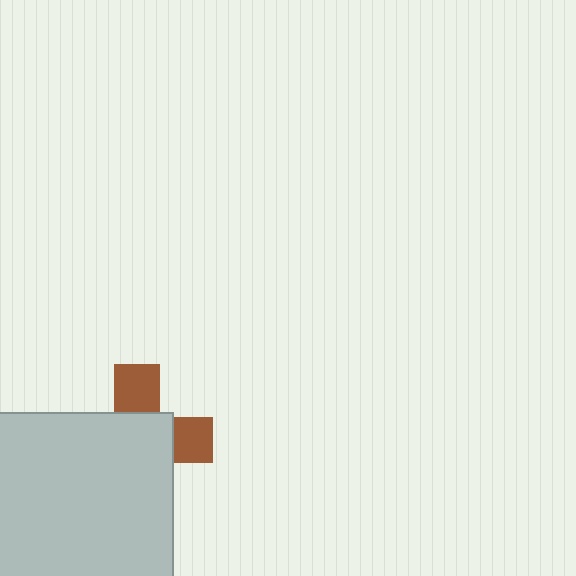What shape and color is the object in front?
The object in front is a light gray square.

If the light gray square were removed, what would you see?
You would see the complete brown cross.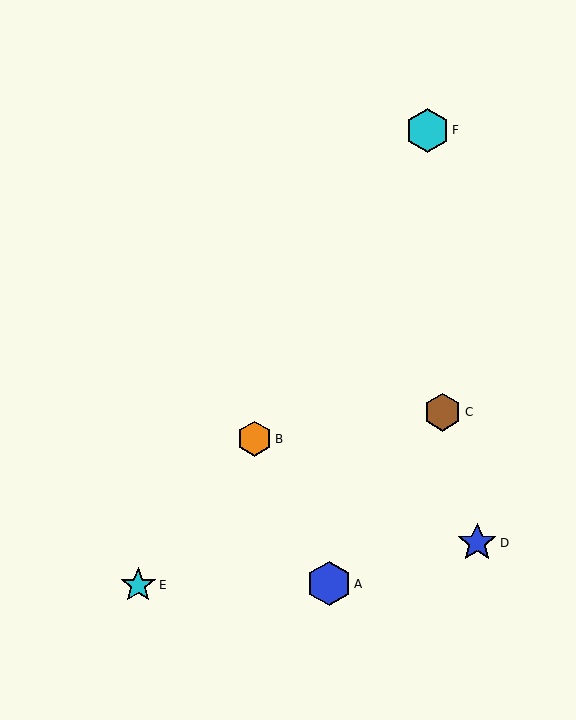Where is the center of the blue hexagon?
The center of the blue hexagon is at (329, 584).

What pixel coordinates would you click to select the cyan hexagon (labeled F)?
Click at (427, 130) to select the cyan hexagon F.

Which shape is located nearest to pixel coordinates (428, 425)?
The brown hexagon (labeled C) at (443, 412) is nearest to that location.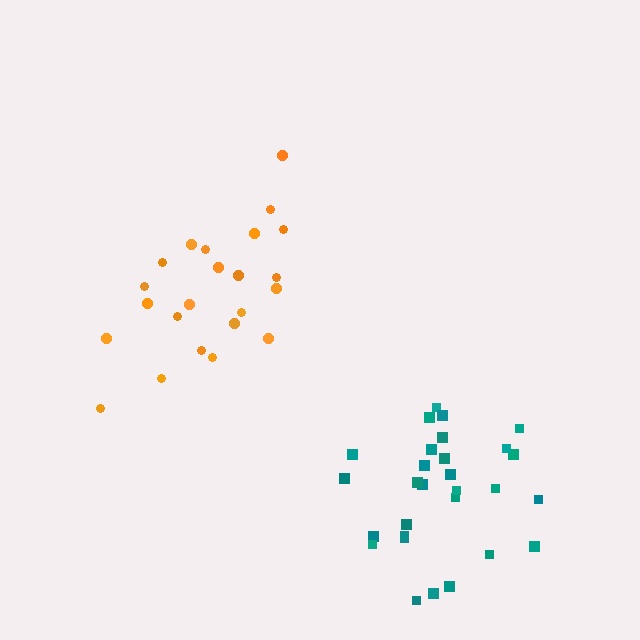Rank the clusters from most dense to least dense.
teal, orange.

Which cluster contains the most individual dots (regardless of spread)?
Teal (29).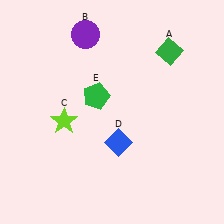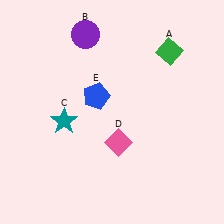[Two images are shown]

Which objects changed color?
C changed from lime to teal. D changed from blue to pink. E changed from green to blue.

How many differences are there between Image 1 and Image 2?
There are 3 differences between the two images.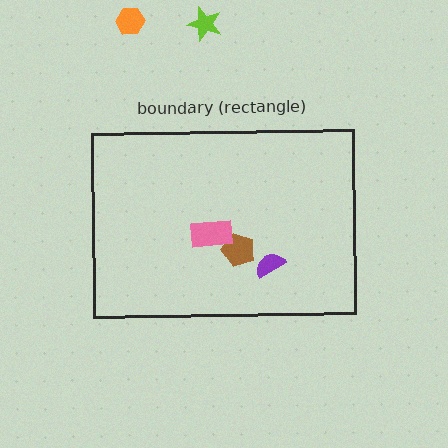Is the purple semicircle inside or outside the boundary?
Inside.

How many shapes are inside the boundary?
3 inside, 2 outside.